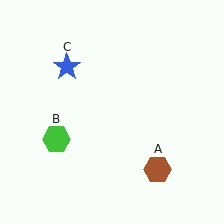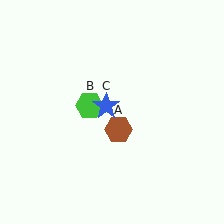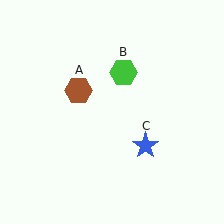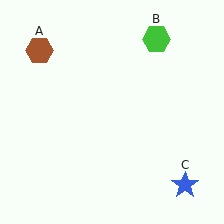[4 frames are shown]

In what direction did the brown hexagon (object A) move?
The brown hexagon (object A) moved up and to the left.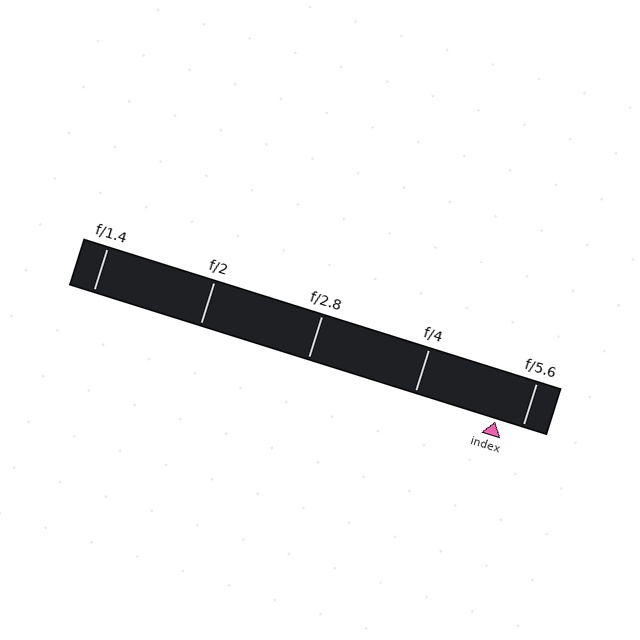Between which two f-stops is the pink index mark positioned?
The index mark is between f/4 and f/5.6.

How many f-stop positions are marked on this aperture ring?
There are 5 f-stop positions marked.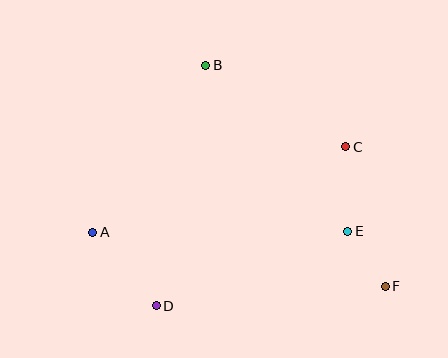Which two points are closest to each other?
Points E and F are closest to each other.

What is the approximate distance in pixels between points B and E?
The distance between B and E is approximately 219 pixels.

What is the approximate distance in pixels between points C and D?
The distance between C and D is approximately 247 pixels.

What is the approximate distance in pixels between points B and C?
The distance between B and C is approximately 162 pixels.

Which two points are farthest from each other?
Points A and F are farthest from each other.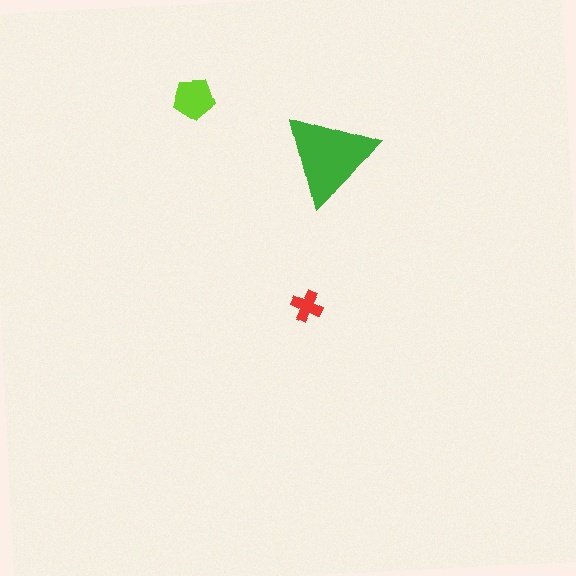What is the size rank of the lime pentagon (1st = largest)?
2nd.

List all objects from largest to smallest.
The green triangle, the lime pentagon, the red cross.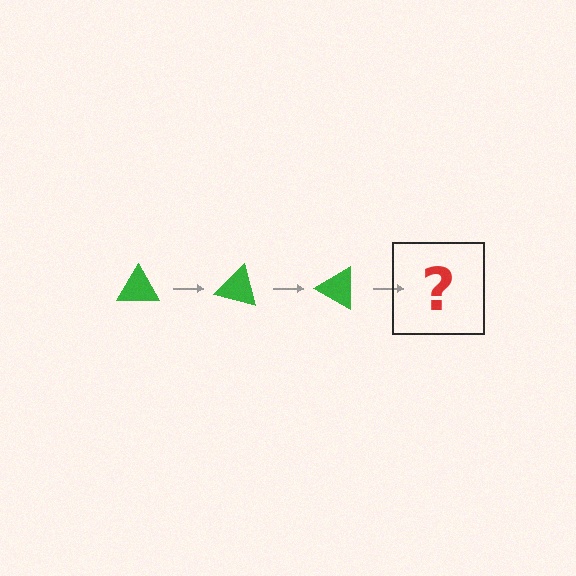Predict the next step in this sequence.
The next step is a green triangle rotated 45 degrees.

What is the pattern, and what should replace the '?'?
The pattern is that the triangle rotates 15 degrees each step. The '?' should be a green triangle rotated 45 degrees.